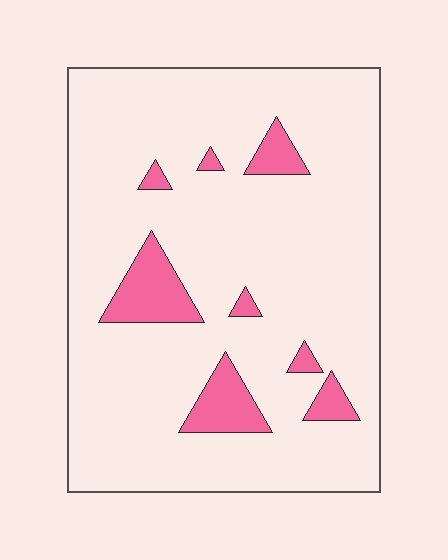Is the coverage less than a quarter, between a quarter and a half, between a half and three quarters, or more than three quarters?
Less than a quarter.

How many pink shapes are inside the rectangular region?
8.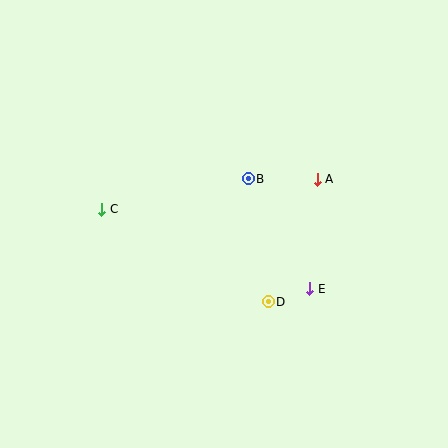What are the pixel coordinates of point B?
Point B is at (248, 179).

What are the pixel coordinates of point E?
Point E is at (310, 289).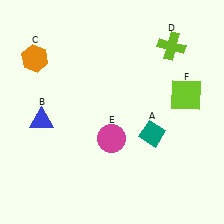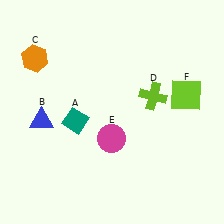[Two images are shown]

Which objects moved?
The objects that moved are: the teal diamond (A), the lime cross (D).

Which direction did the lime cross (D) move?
The lime cross (D) moved down.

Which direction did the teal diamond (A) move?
The teal diamond (A) moved left.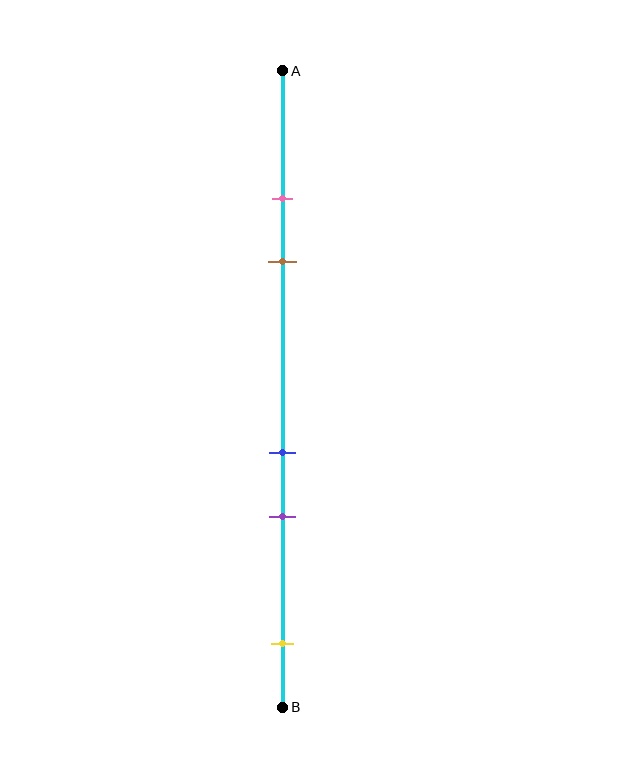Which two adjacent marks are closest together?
The pink and brown marks are the closest adjacent pair.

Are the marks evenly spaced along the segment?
No, the marks are not evenly spaced.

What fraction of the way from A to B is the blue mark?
The blue mark is approximately 60% (0.6) of the way from A to B.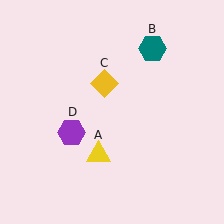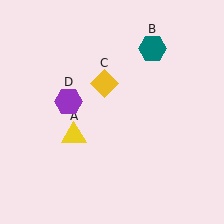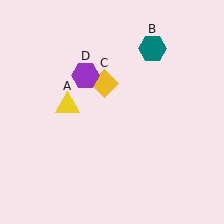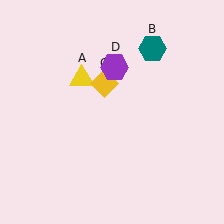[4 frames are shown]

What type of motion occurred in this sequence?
The yellow triangle (object A), purple hexagon (object D) rotated clockwise around the center of the scene.